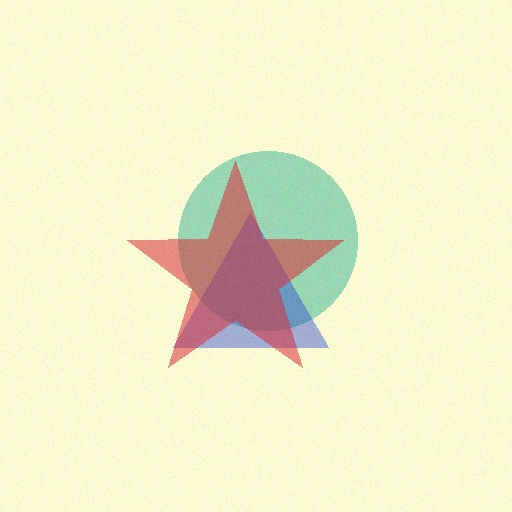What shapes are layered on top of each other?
The layered shapes are: a teal circle, a blue triangle, a red star.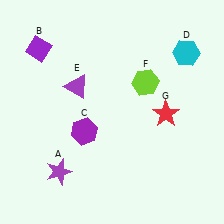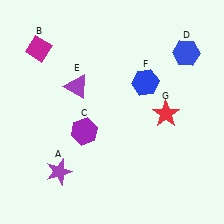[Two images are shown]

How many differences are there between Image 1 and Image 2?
There are 3 differences between the two images.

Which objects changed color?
B changed from purple to magenta. D changed from cyan to blue. F changed from lime to blue.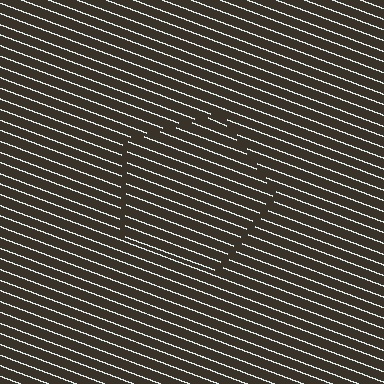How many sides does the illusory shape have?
5 sides — the line-ends trace a pentagon.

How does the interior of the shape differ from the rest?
The interior of the shape contains the same grating, shifted by half a period — the contour is defined by the phase discontinuity where line-ends from the inner and outer gratings abut.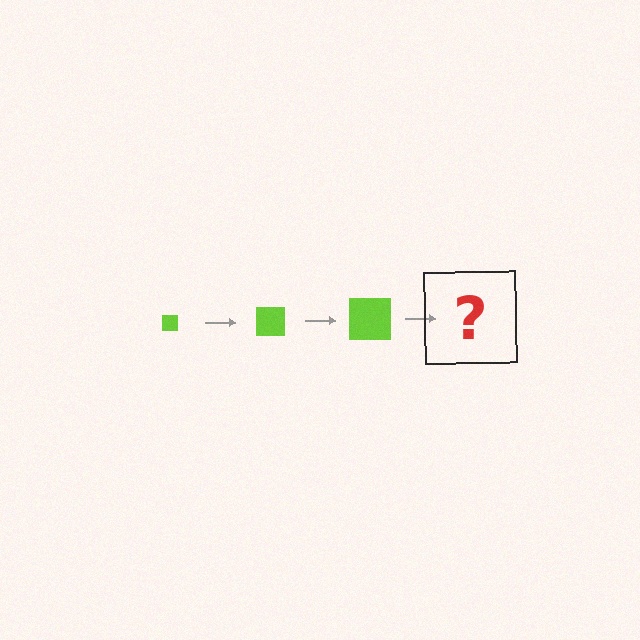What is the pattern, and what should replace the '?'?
The pattern is that the square gets progressively larger each step. The '?' should be a lime square, larger than the previous one.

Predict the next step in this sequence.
The next step is a lime square, larger than the previous one.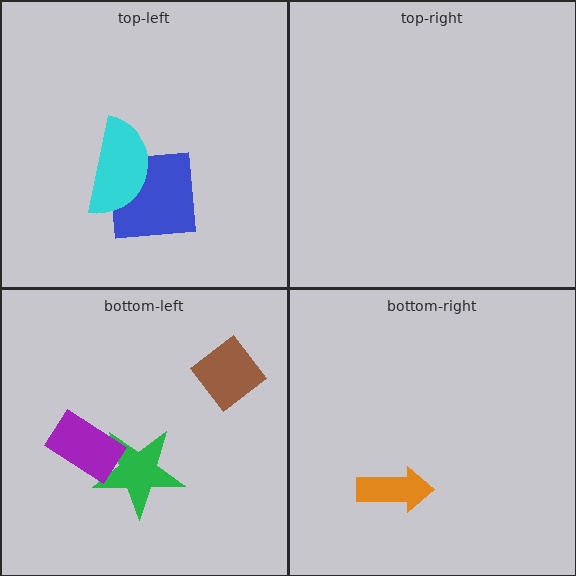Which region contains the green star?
The bottom-left region.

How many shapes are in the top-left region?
2.